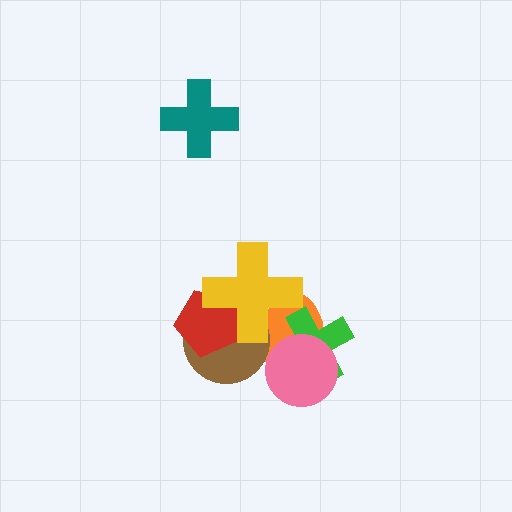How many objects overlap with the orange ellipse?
4 objects overlap with the orange ellipse.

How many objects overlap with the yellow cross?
3 objects overlap with the yellow cross.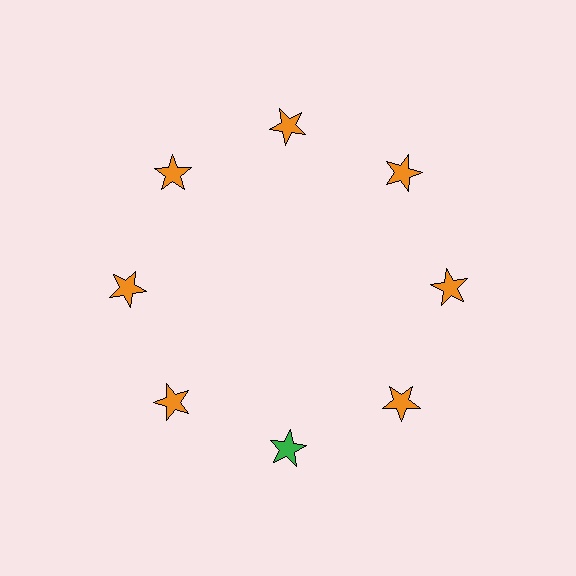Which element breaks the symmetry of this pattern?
The green star at roughly the 6 o'clock position breaks the symmetry. All other shapes are orange stars.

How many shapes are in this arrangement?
There are 8 shapes arranged in a ring pattern.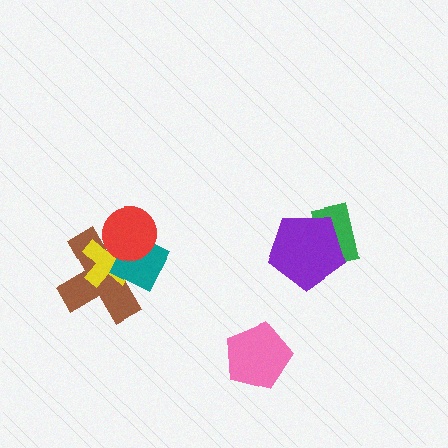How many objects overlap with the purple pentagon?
1 object overlaps with the purple pentagon.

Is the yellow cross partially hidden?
Yes, it is partially covered by another shape.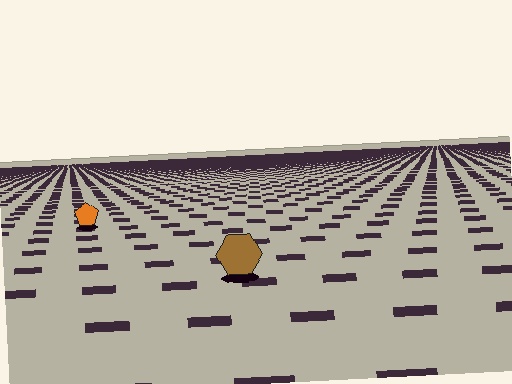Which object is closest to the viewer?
The brown hexagon is closest. The texture marks near it are larger and more spread out.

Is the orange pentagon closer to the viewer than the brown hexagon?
No. The brown hexagon is closer — you can tell from the texture gradient: the ground texture is coarser near it.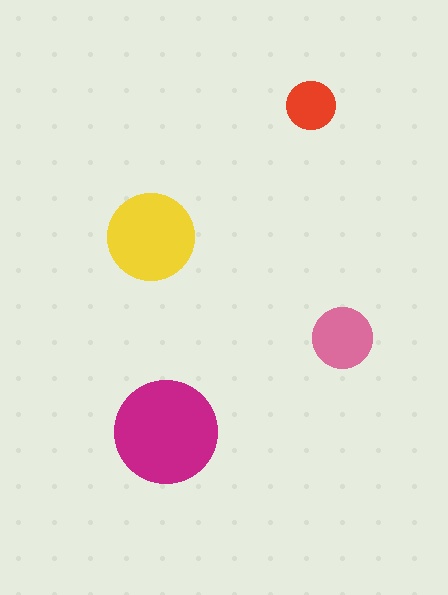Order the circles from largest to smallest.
the magenta one, the yellow one, the pink one, the red one.